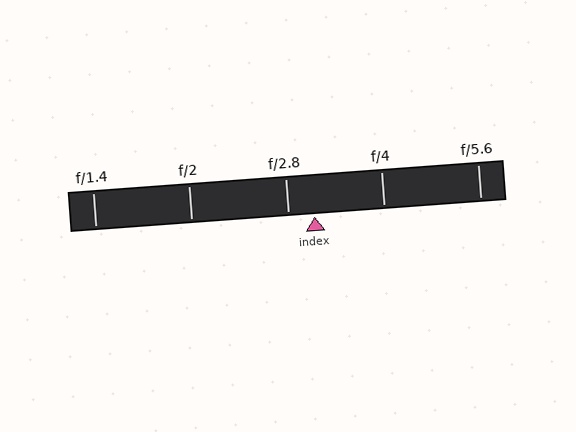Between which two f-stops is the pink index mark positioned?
The index mark is between f/2.8 and f/4.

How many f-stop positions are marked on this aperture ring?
There are 5 f-stop positions marked.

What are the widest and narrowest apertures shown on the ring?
The widest aperture shown is f/1.4 and the narrowest is f/5.6.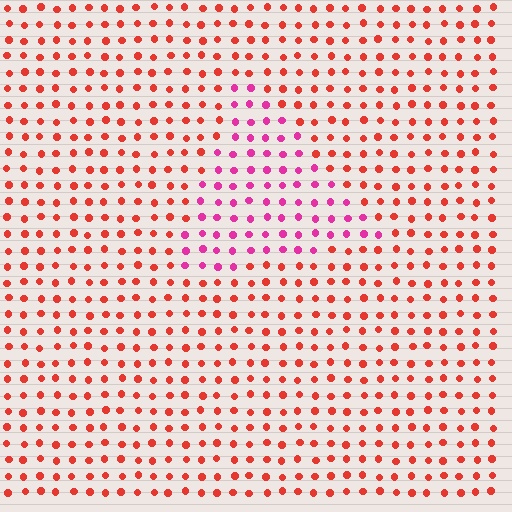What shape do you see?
I see a triangle.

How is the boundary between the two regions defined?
The boundary is defined purely by a slight shift in hue (about 41 degrees). Spacing, size, and orientation are identical on both sides.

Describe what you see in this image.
The image is filled with small red elements in a uniform arrangement. A triangle-shaped region is visible where the elements are tinted to a slightly different hue, forming a subtle color boundary.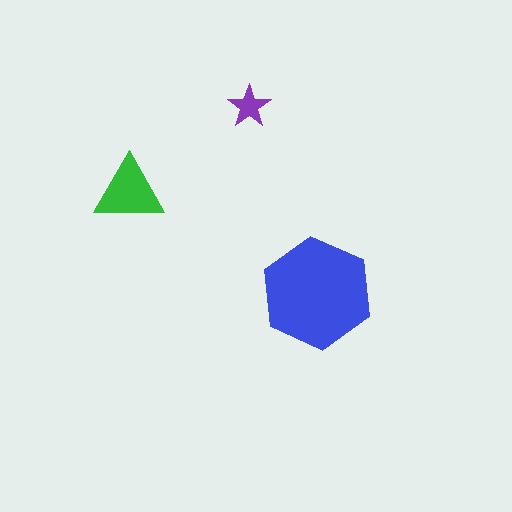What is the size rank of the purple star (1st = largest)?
3rd.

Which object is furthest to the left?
The green triangle is leftmost.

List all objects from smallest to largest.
The purple star, the green triangle, the blue hexagon.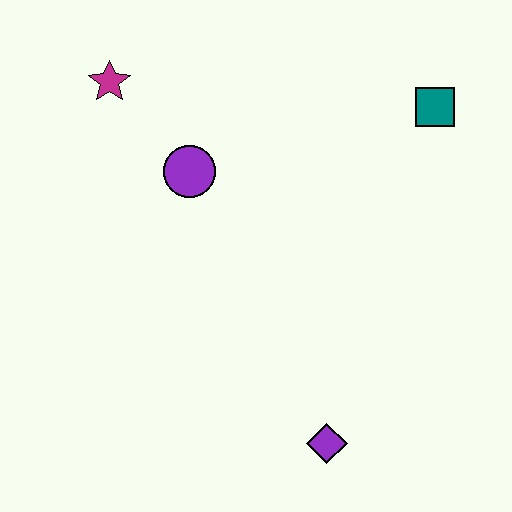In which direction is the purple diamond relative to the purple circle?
The purple diamond is below the purple circle.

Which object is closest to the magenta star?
The purple circle is closest to the magenta star.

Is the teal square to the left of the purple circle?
No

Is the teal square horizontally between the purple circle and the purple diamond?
No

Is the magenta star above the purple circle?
Yes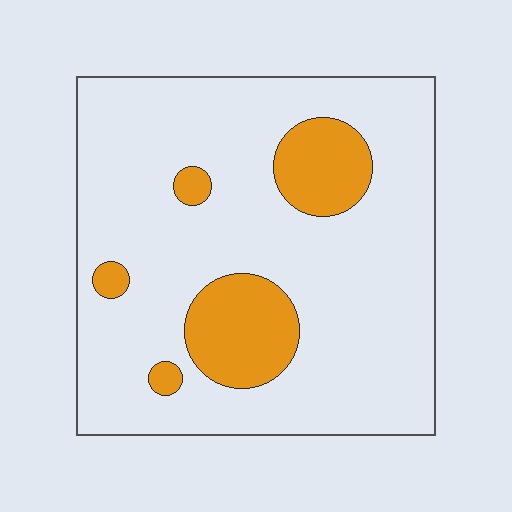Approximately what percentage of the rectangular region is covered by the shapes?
Approximately 15%.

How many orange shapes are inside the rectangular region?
5.